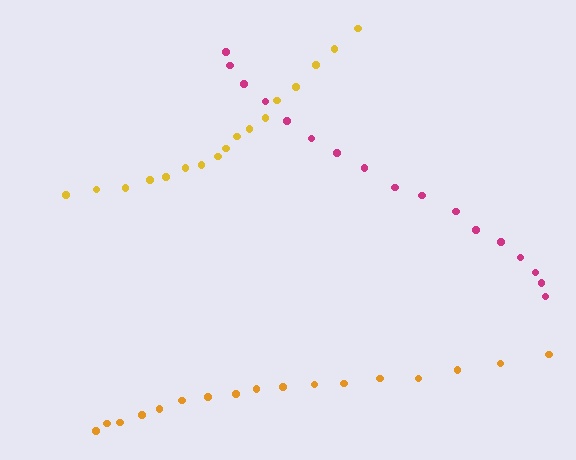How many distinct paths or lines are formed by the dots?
There are 3 distinct paths.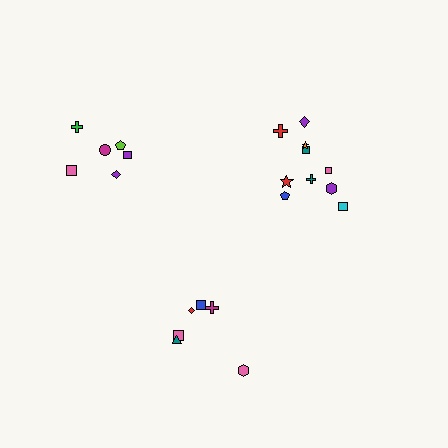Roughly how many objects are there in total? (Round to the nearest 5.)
Roughly 20 objects in total.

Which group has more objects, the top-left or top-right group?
The top-right group.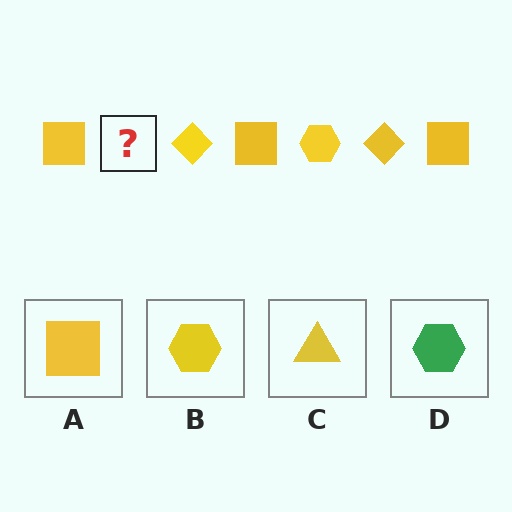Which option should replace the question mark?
Option B.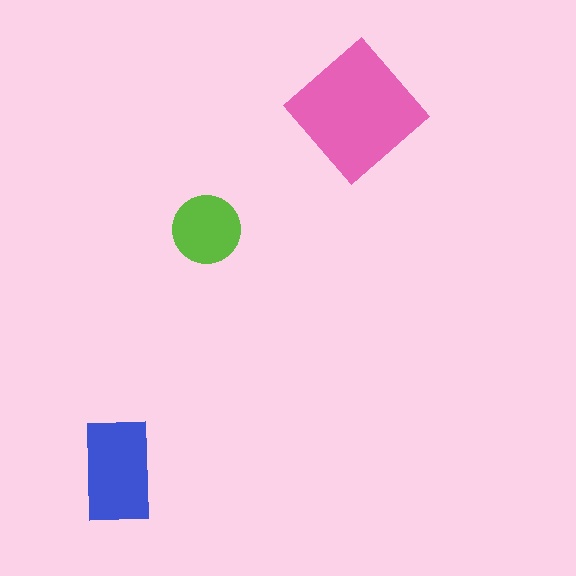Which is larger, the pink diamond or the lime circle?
The pink diamond.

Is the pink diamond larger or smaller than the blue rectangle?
Larger.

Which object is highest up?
The pink diamond is topmost.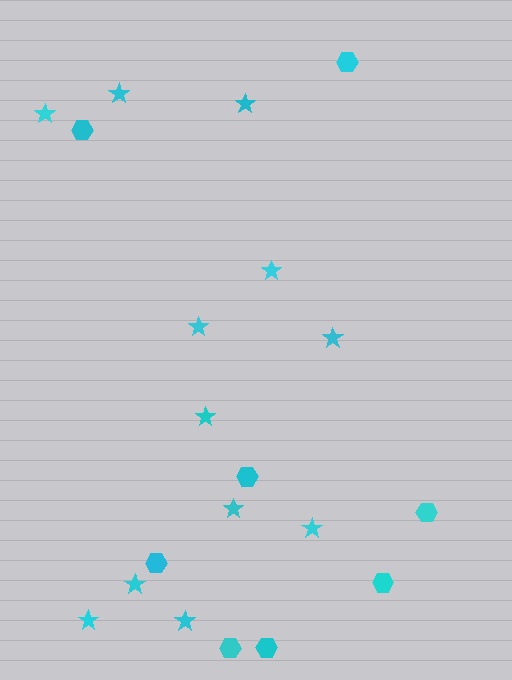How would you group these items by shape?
There are 2 groups: one group of hexagons (8) and one group of stars (12).